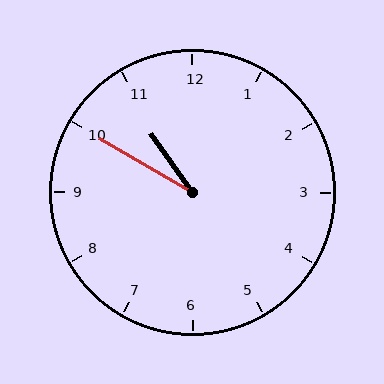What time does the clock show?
10:50.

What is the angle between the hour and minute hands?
Approximately 25 degrees.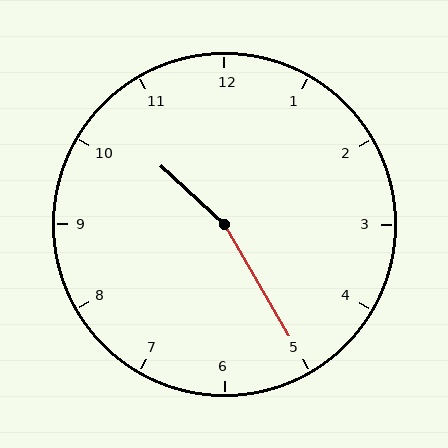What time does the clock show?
10:25.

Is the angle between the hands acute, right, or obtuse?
It is obtuse.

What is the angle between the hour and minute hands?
Approximately 162 degrees.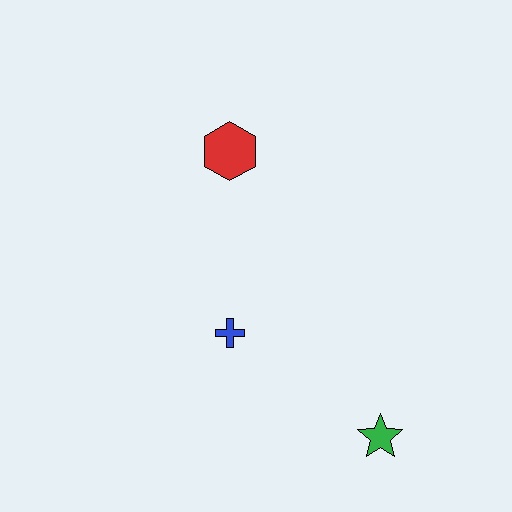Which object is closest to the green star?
The blue cross is closest to the green star.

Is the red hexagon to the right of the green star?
No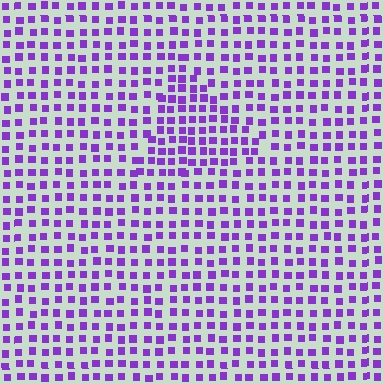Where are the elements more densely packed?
The elements are more densely packed inside the triangle boundary.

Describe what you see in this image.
The image contains small purple elements arranged at two different densities. A triangle-shaped region is visible where the elements are more densely packed than the surrounding area.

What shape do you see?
I see a triangle.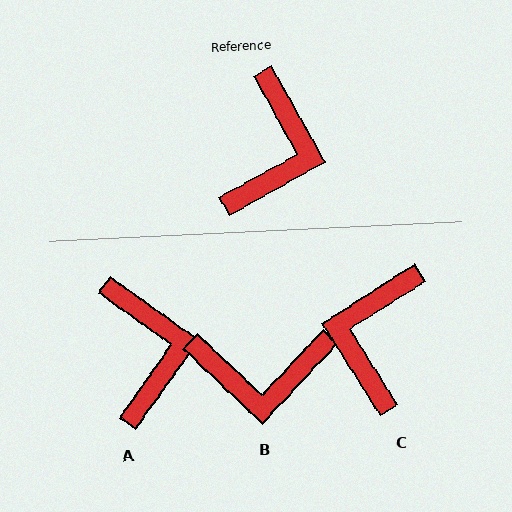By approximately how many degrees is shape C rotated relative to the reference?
Approximately 177 degrees clockwise.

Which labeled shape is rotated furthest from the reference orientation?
C, about 177 degrees away.